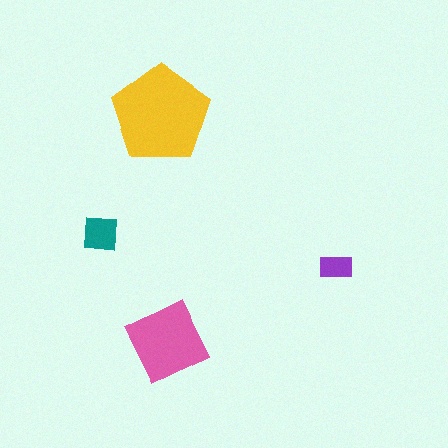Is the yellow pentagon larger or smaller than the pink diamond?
Larger.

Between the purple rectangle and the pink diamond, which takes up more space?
The pink diamond.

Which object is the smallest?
The purple rectangle.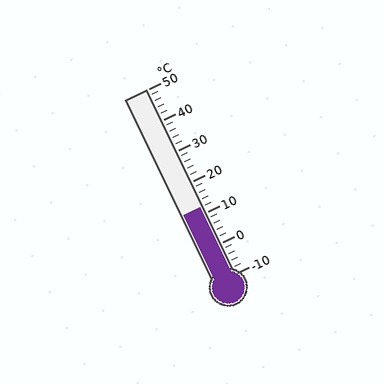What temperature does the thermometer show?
The thermometer shows approximately 12°C.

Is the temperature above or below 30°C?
The temperature is below 30°C.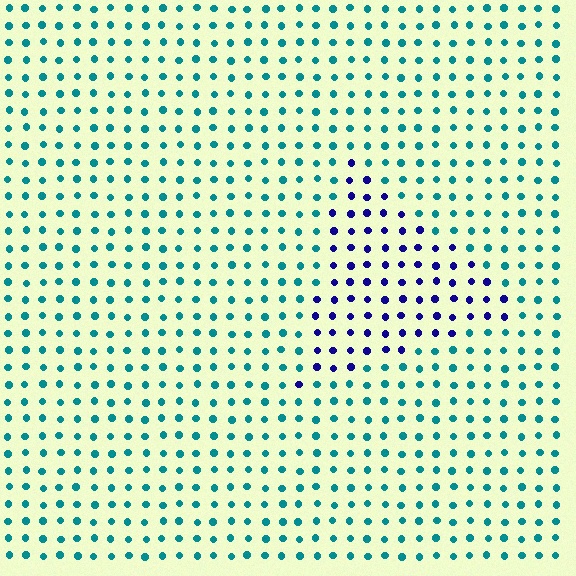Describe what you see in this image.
The image is filled with small teal elements in a uniform arrangement. A triangle-shaped region is visible where the elements are tinted to a slightly different hue, forming a subtle color boundary.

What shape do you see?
I see a triangle.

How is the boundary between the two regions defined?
The boundary is defined purely by a slight shift in hue (about 63 degrees). Spacing, size, and orientation are identical on both sides.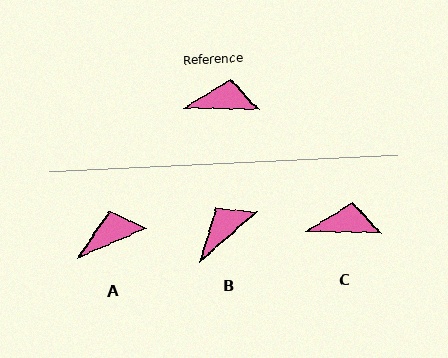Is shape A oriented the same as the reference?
No, it is off by about 24 degrees.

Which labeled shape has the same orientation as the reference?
C.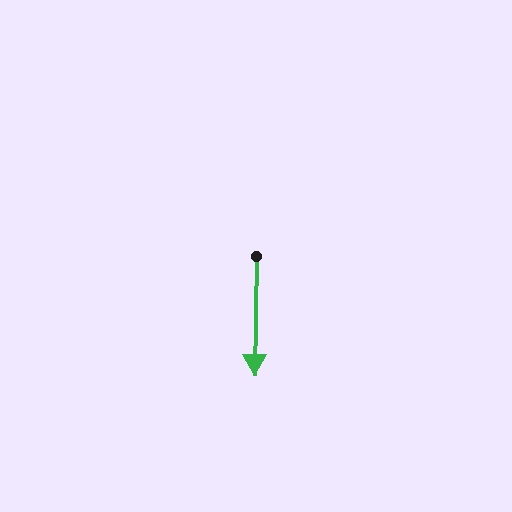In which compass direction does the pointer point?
South.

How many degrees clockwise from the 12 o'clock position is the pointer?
Approximately 181 degrees.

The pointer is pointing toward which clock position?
Roughly 6 o'clock.